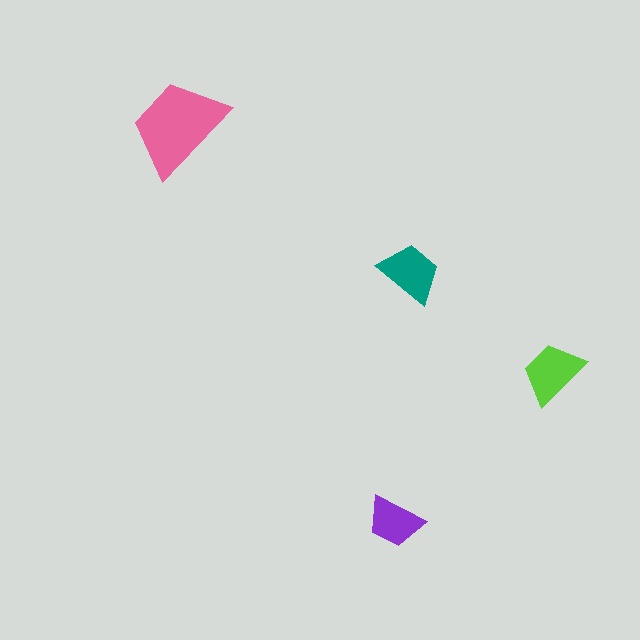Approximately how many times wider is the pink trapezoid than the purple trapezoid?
About 2 times wider.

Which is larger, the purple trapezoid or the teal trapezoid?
The teal one.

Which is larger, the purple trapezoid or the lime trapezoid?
The lime one.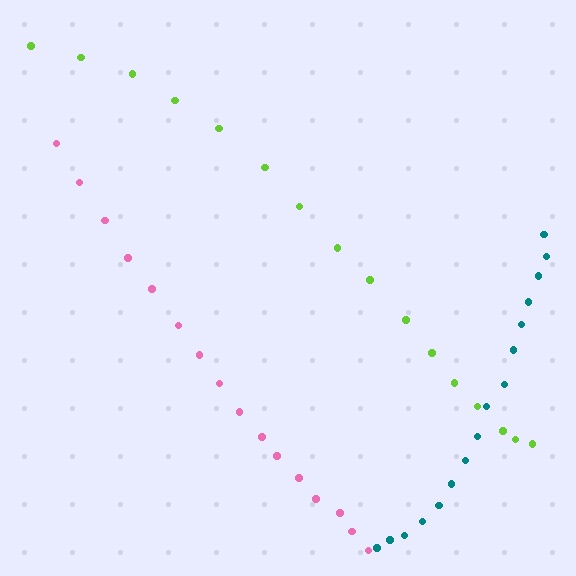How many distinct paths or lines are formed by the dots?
There are 3 distinct paths.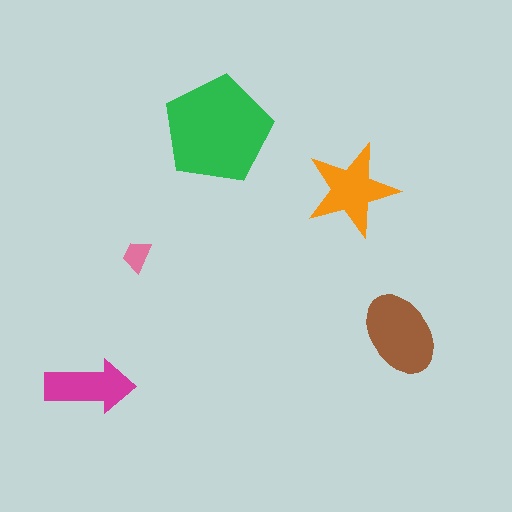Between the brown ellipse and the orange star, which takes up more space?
The brown ellipse.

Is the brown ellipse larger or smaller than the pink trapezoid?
Larger.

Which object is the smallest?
The pink trapezoid.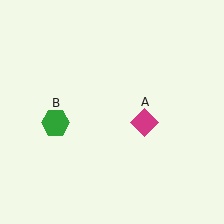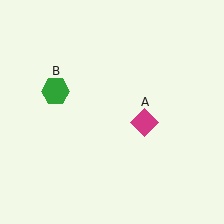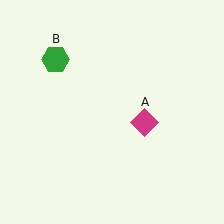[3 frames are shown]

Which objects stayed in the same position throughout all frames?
Magenta diamond (object A) remained stationary.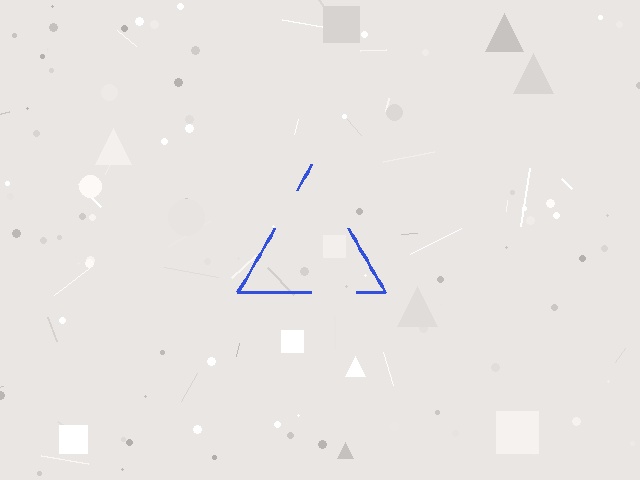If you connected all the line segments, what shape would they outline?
They would outline a triangle.